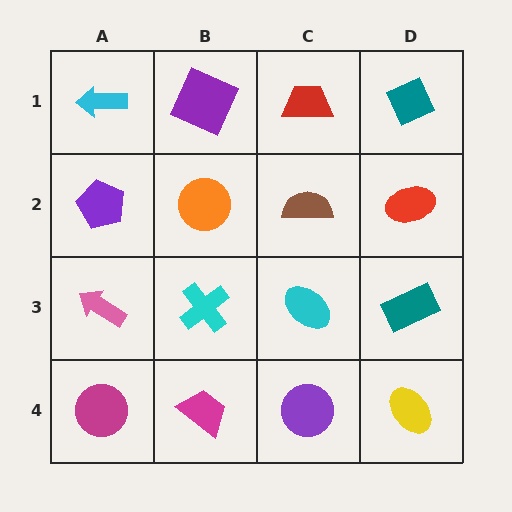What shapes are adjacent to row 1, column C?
A brown semicircle (row 2, column C), a purple square (row 1, column B), a teal diamond (row 1, column D).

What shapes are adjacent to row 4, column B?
A cyan cross (row 3, column B), a magenta circle (row 4, column A), a purple circle (row 4, column C).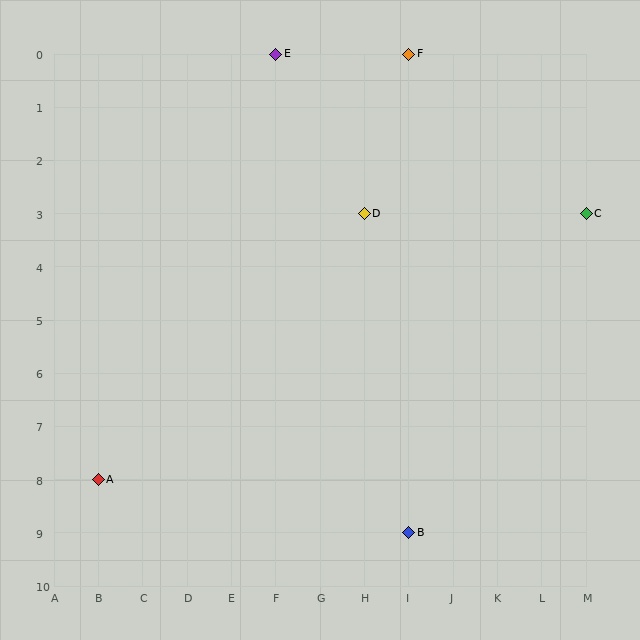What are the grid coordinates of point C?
Point C is at grid coordinates (M, 3).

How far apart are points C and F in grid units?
Points C and F are 4 columns and 3 rows apart (about 5.0 grid units diagonally).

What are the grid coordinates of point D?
Point D is at grid coordinates (H, 3).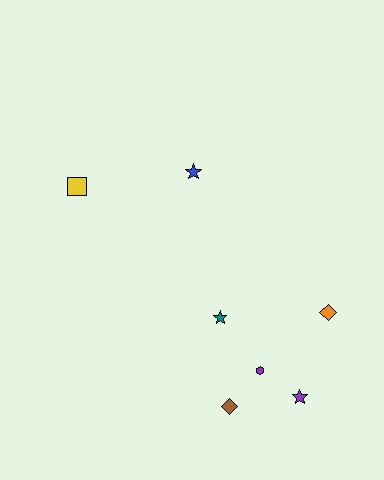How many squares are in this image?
There is 1 square.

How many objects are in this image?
There are 7 objects.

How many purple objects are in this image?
There are 2 purple objects.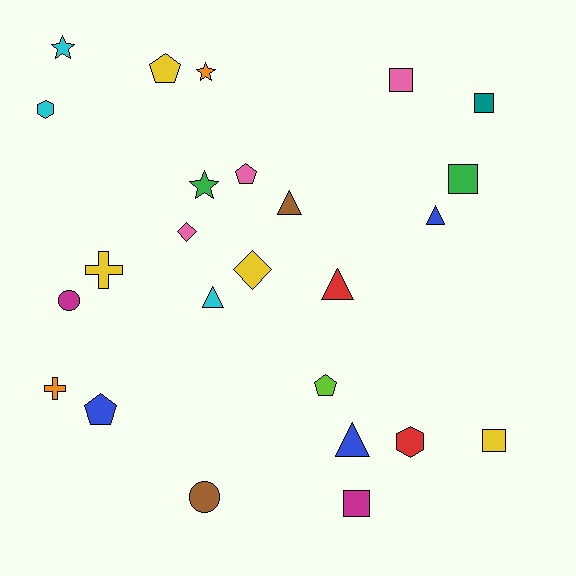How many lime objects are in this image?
There is 1 lime object.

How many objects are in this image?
There are 25 objects.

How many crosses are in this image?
There are 2 crosses.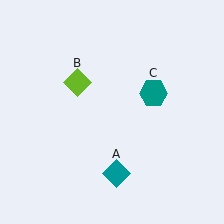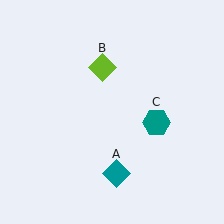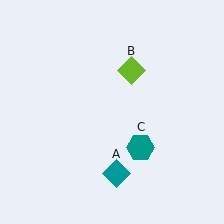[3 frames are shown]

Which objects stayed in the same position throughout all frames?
Teal diamond (object A) remained stationary.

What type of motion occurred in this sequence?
The lime diamond (object B), teal hexagon (object C) rotated clockwise around the center of the scene.